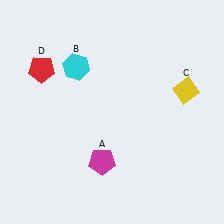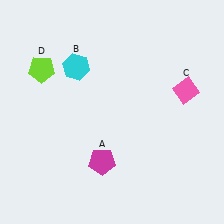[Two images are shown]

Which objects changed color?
C changed from yellow to pink. D changed from red to lime.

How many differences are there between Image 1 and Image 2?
There are 2 differences between the two images.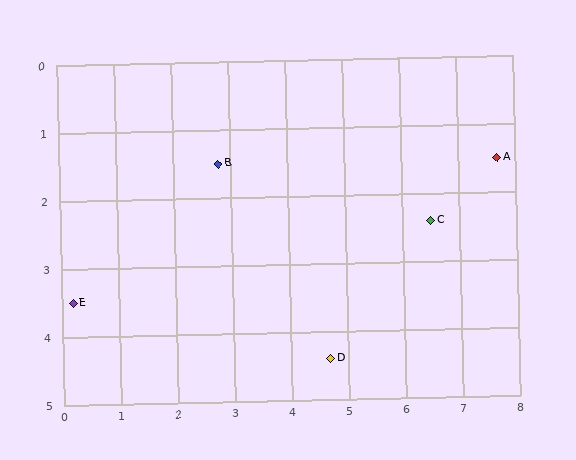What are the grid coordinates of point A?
Point A is at approximately (7.7, 1.5).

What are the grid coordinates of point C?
Point C is at approximately (6.5, 2.4).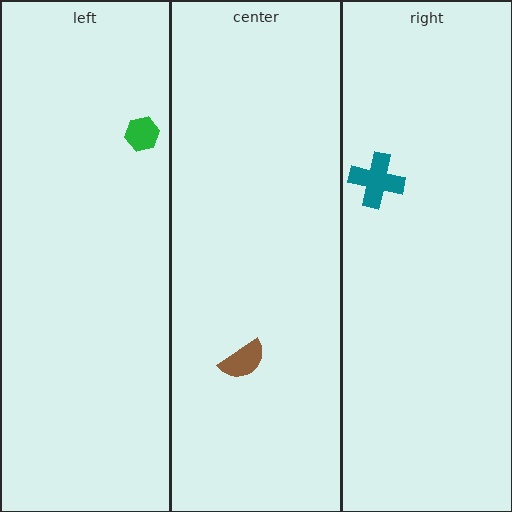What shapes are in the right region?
The teal cross.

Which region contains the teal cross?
The right region.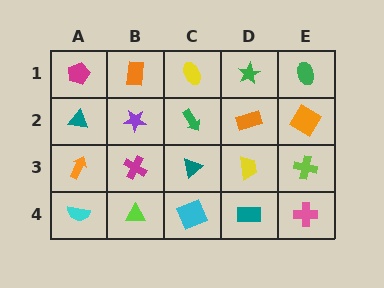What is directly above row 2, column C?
A yellow ellipse.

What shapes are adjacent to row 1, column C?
A green arrow (row 2, column C), an orange rectangle (row 1, column B), a green star (row 1, column D).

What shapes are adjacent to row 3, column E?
An orange diamond (row 2, column E), a pink cross (row 4, column E), a yellow trapezoid (row 3, column D).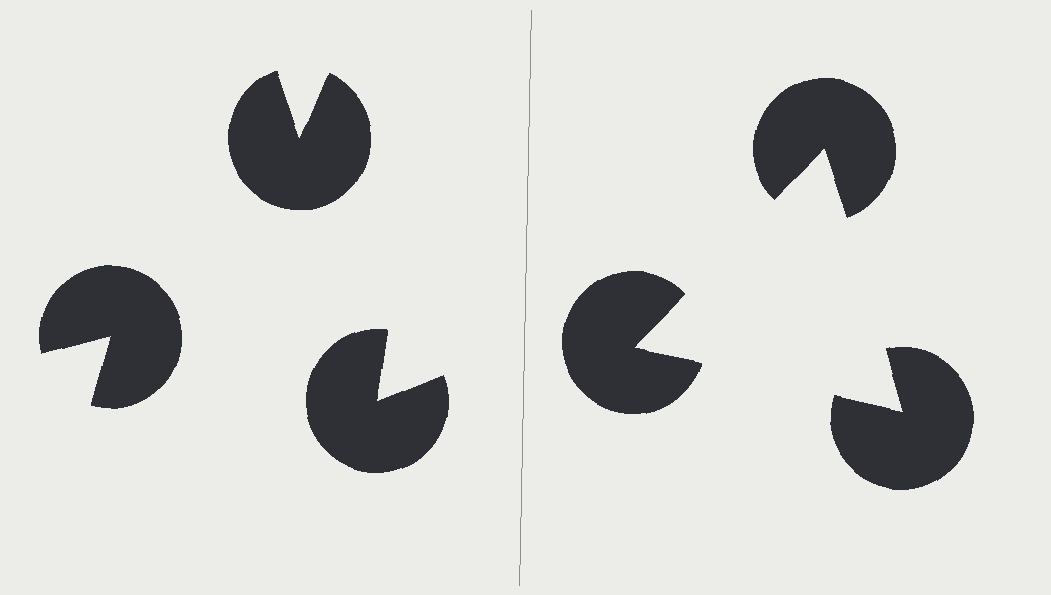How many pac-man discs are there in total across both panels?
6 — 3 on each side.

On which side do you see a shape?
An illusory triangle appears on the right side. On the left side the wedge cuts are rotated, so no coherent shape forms.